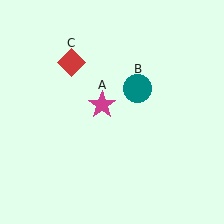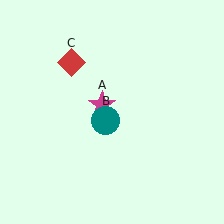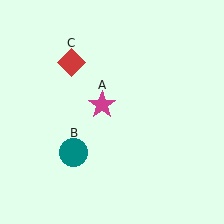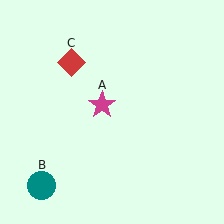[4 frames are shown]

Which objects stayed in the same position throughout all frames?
Magenta star (object A) and red diamond (object C) remained stationary.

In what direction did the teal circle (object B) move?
The teal circle (object B) moved down and to the left.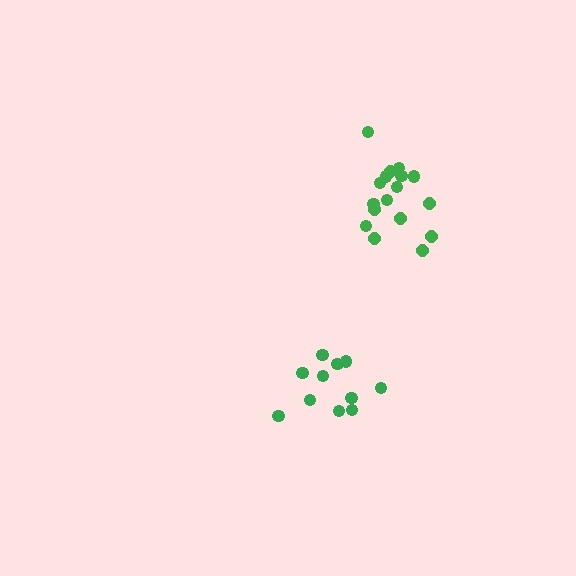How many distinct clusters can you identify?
There are 2 distinct clusters.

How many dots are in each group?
Group 1: 17 dots, Group 2: 11 dots (28 total).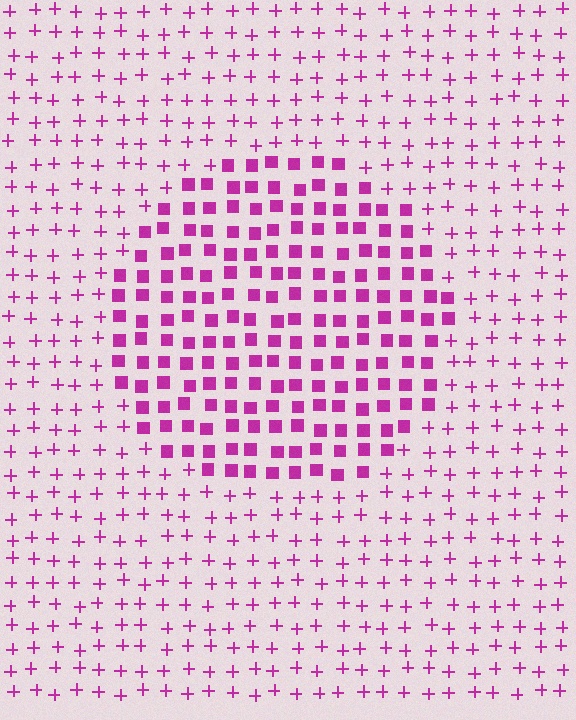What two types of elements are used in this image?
The image uses squares inside the circle region and plus signs outside it.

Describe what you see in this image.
The image is filled with small magenta elements arranged in a uniform grid. A circle-shaped region contains squares, while the surrounding area contains plus signs. The boundary is defined purely by the change in element shape.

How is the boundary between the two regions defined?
The boundary is defined by a change in element shape: squares inside vs. plus signs outside. All elements share the same color and spacing.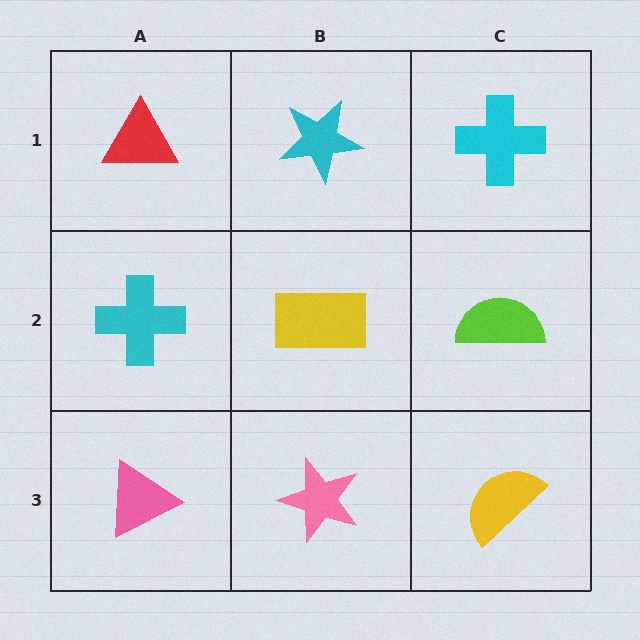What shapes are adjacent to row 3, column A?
A cyan cross (row 2, column A), a pink star (row 3, column B).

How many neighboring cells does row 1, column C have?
2.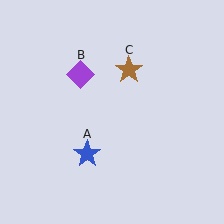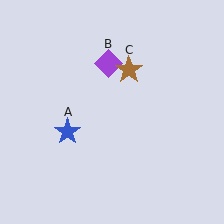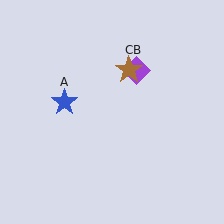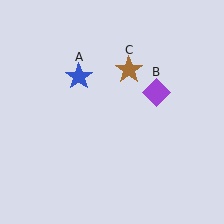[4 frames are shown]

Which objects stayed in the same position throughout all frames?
Brown star (object C) remained stationary.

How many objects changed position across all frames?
2 objects changed position: blue star (object A), purple diamond (object B).